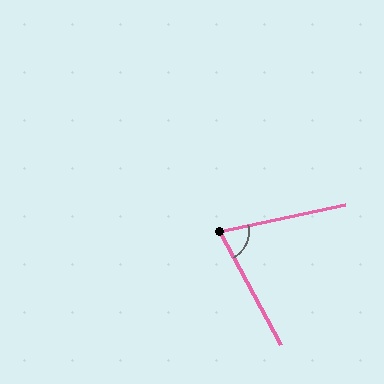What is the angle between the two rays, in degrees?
Approximately 74 degrees.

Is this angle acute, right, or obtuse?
It is acute.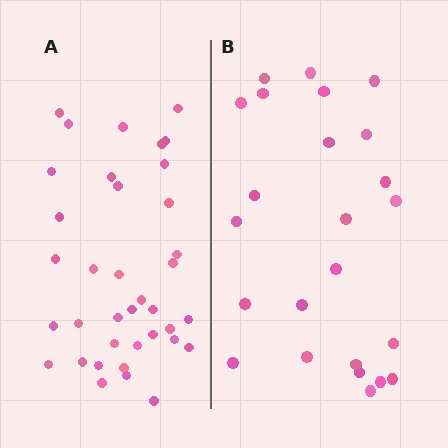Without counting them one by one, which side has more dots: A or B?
Region A (the left region) has more dots.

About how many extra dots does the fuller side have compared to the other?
Region A has approximately 15 more dots than region B.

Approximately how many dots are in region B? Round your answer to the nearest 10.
About 20 dots. (The exact count is 24, which rounds to 20.)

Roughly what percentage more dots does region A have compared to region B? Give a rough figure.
About 55% more.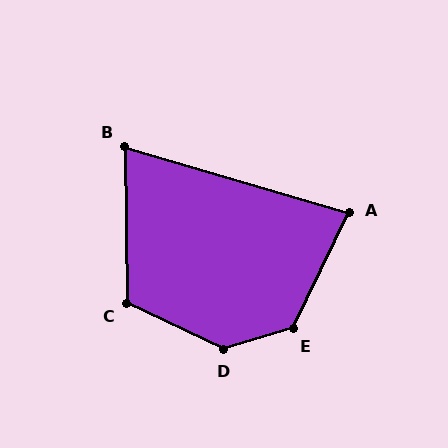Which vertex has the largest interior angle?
D, at approximately 138 degrees.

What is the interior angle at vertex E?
Approximately 132 degrees (obtuse).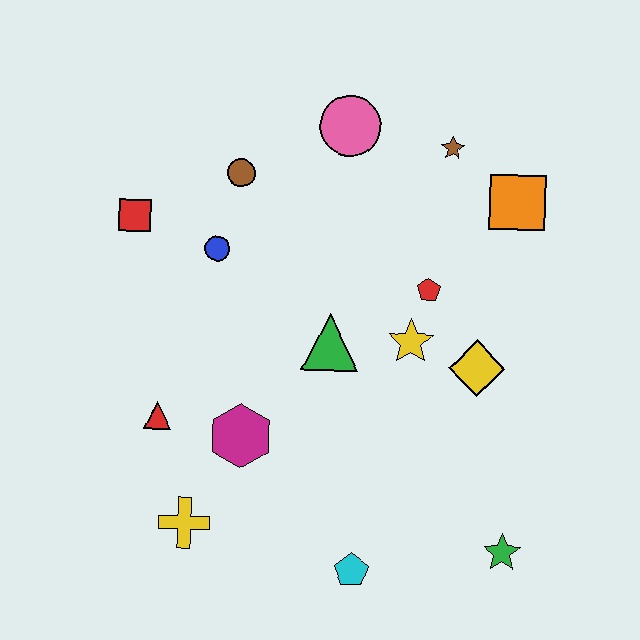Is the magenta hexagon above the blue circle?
No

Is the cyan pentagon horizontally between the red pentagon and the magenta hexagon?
Yes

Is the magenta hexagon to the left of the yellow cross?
No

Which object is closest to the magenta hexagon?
The red triangle is closest to the magenta hexagon.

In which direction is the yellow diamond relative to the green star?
The yellow diamond is above the green star.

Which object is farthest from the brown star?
The yellow cross is farthest from the brown star.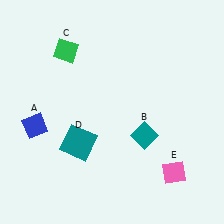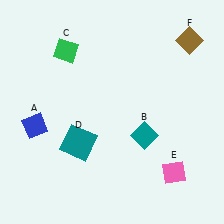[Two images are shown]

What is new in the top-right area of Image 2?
A brown diamond (F) was added in the top-right area of Image 2.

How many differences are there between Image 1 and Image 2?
There is 1 difference between the two images.